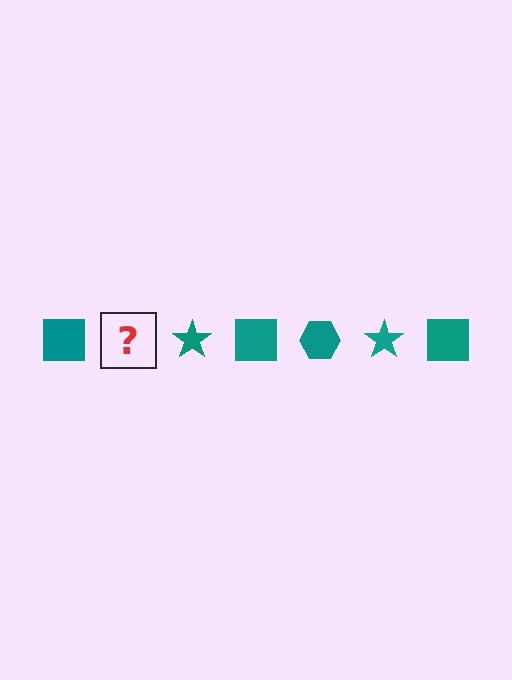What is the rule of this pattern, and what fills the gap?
The rule is that the pattern cycles through square, hexagon, star shapes in teal. The gap should be filled with a teal hexagon.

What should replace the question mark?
The question mark should be replaced with a teal hexagon.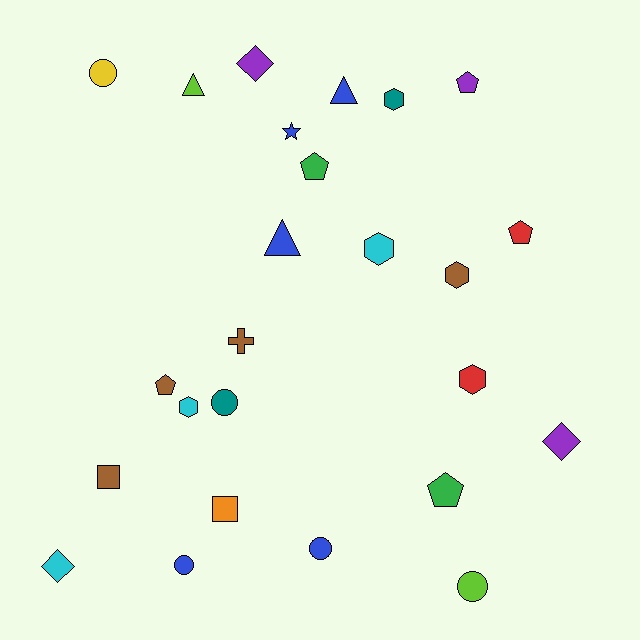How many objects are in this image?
There are 25 objects.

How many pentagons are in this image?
There are 5 pentagons.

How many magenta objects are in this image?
There are no magenta objects.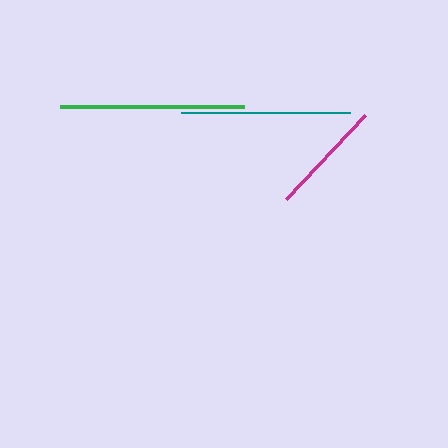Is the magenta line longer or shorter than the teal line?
The teal line is longer than the magenta line.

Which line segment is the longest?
The green line is the longest at approximately 184 pixels.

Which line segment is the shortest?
The magenta line is the shortest at approximately 116 pixels.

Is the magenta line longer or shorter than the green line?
The green line is longer than the magenta line.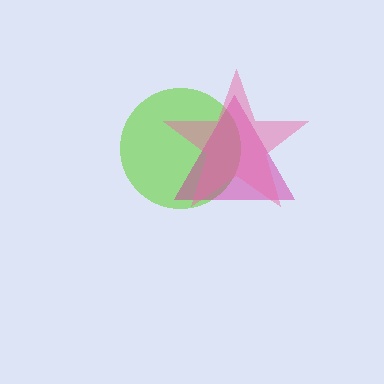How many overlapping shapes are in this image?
There are 3 overlapping shapes in the image.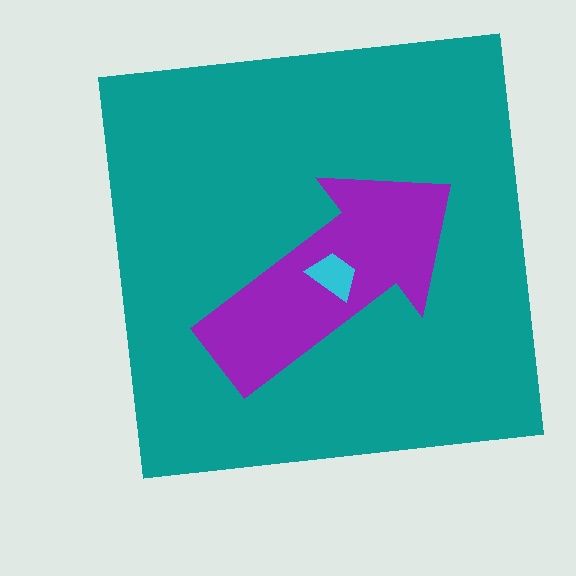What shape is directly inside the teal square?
The purple arrow.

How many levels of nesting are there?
3.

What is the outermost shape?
The teal square.